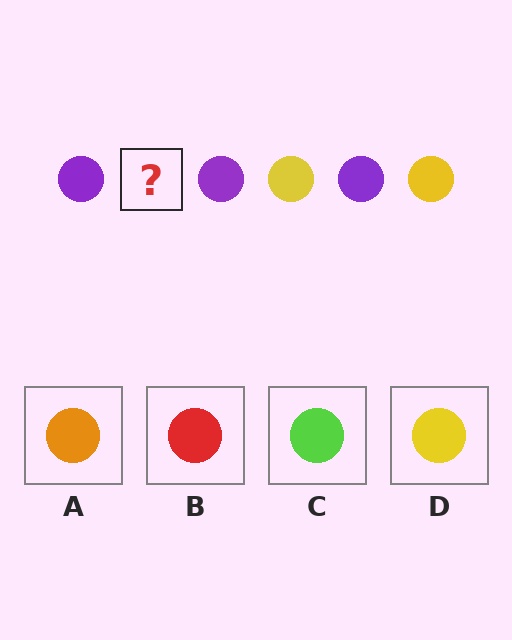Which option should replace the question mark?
Option D.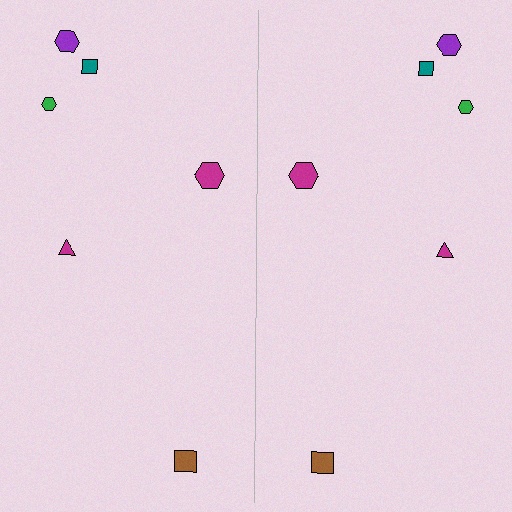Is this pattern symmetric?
Yes, this pattern has bilateral (reflection) symmetry.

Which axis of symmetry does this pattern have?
The pattern has a vertical axis of symmetry running through the center of the image.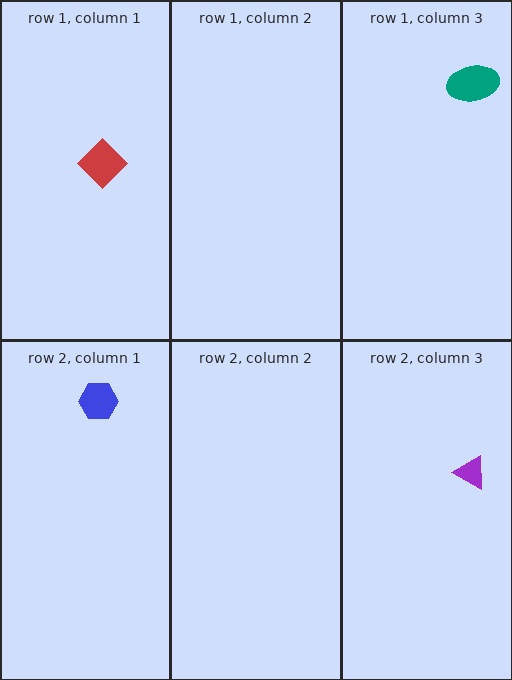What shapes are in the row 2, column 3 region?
The purple triangle.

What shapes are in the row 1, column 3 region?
The teal ellipse.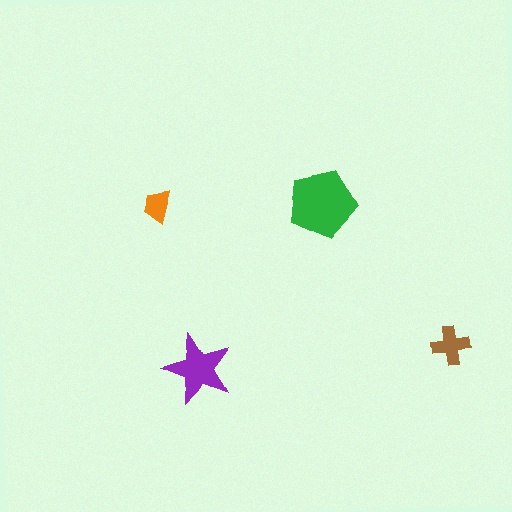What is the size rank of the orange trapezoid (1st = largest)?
4th.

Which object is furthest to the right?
The brown cross is rightmost.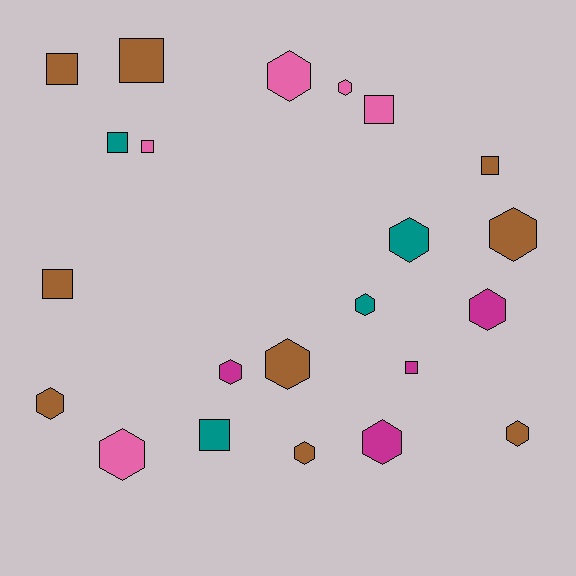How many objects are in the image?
There are 22 objects.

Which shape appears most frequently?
Hexagon, with 13 objects.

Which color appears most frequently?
Brown, with 9 objects.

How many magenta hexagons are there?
There are 3 magenta hexagons.